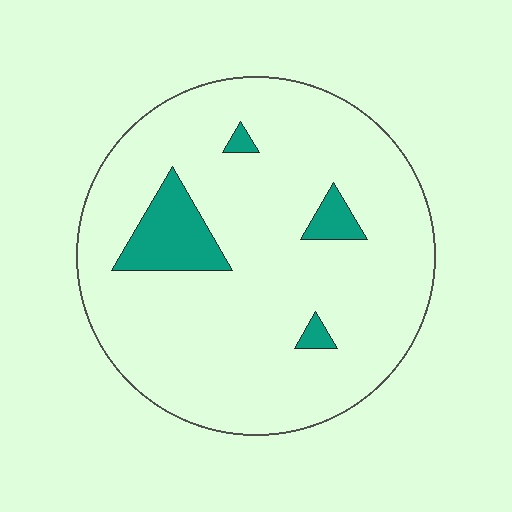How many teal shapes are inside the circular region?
4.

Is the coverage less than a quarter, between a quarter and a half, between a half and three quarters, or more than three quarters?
Less than a quarter.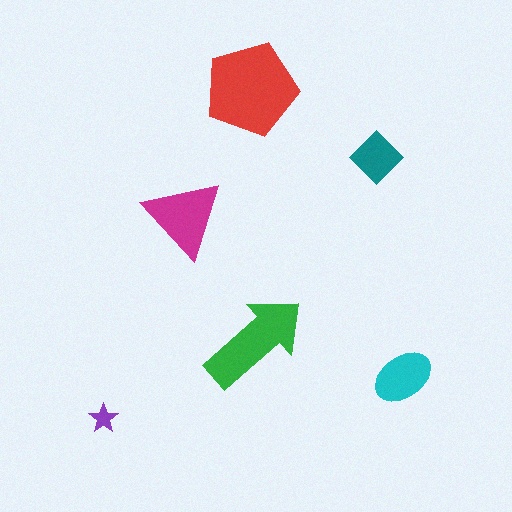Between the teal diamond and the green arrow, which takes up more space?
The green arrow.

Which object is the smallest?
The purple star.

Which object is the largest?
The red pentagon.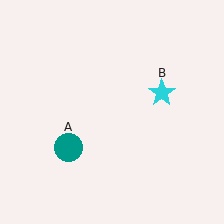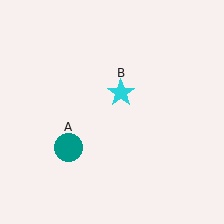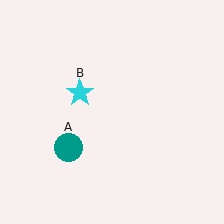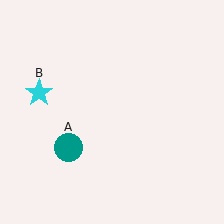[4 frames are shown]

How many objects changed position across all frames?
1 object changed position: cyan star (object B).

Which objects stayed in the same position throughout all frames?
Teal circle (object A) remained stationary.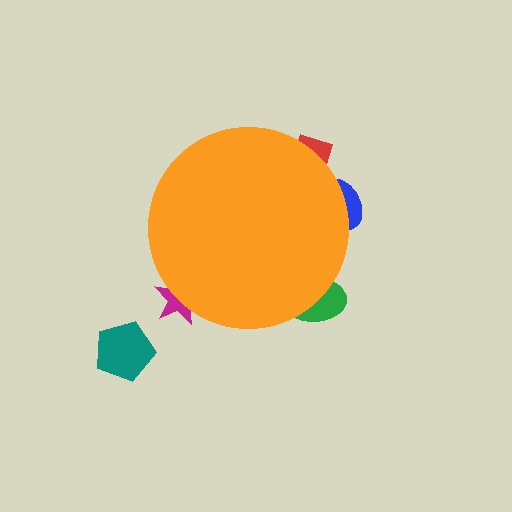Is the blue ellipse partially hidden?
Yes, the blue ellipse is partially hidden behind the orange circle.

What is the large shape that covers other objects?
An orange circle.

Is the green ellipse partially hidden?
Yes, the green ellipse is partially hidden behind the orange circle.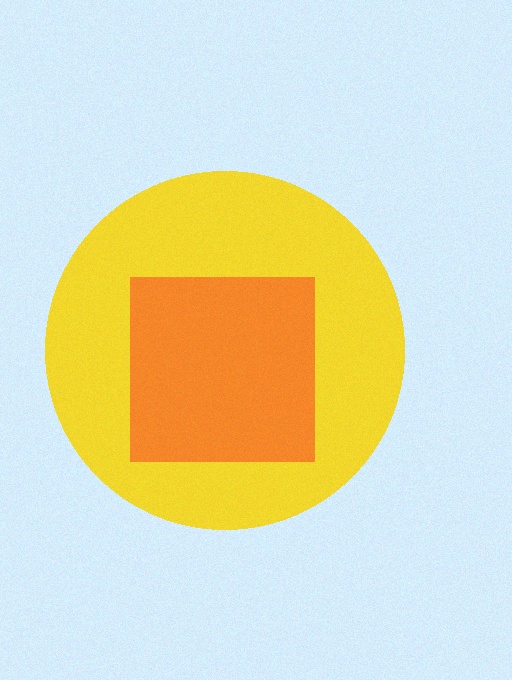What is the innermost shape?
The orange square.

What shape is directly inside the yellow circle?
The orange square.